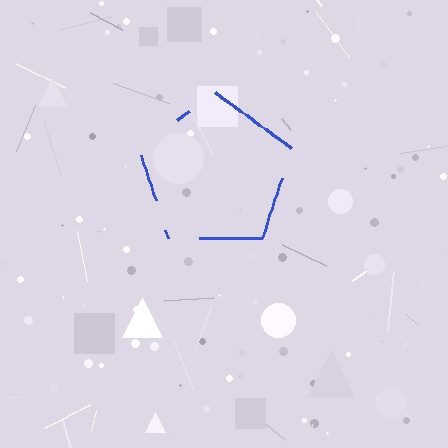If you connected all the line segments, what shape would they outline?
They would outline a pentagon.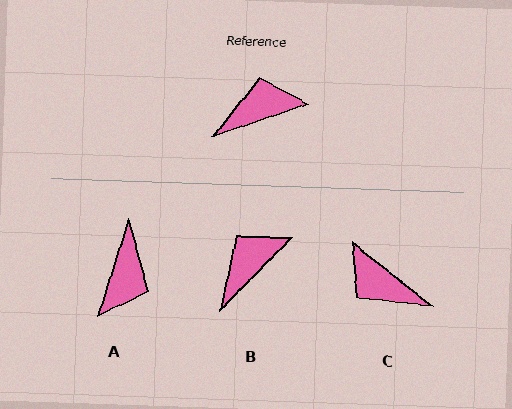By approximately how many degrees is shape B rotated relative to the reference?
Approximately 27 degrees counter-clockwise.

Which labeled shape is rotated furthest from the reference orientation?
A, about 126 degrees away.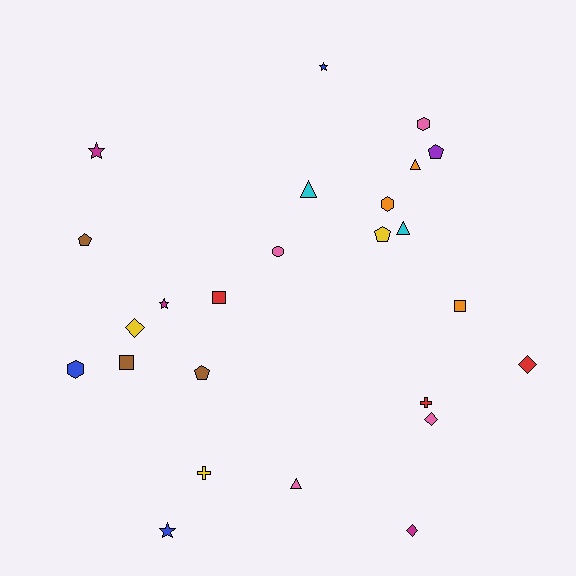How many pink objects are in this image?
There are 4 pink objects.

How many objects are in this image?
There are 25 objects.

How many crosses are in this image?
There are 2 crosses.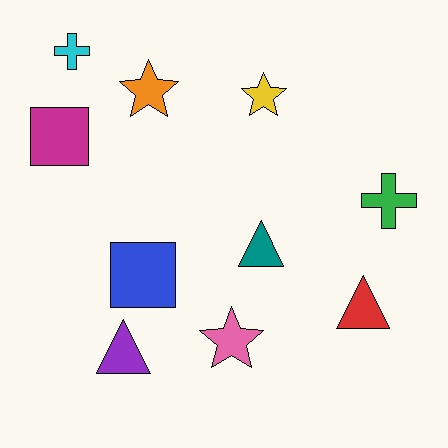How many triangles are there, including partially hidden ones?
There are 3 triangles.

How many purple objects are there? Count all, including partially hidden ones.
There is 1 purple object.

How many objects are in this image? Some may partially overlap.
There are 10 objects.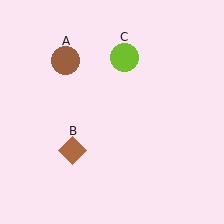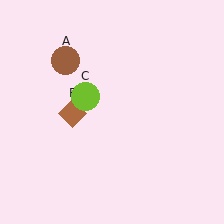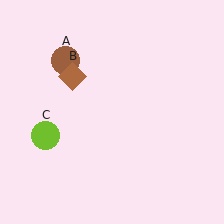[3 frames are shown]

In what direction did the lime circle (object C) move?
The lime circle (object C) moved down and to the left.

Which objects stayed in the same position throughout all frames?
Brown circle (object A) remained stationary.